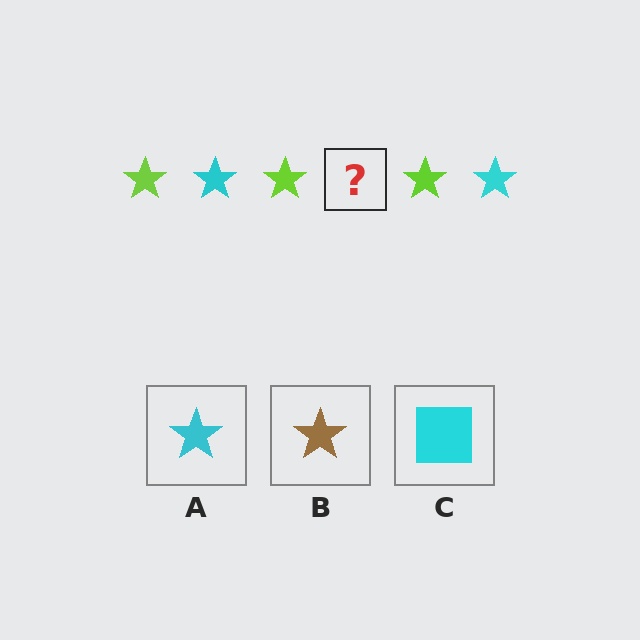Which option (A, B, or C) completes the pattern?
A.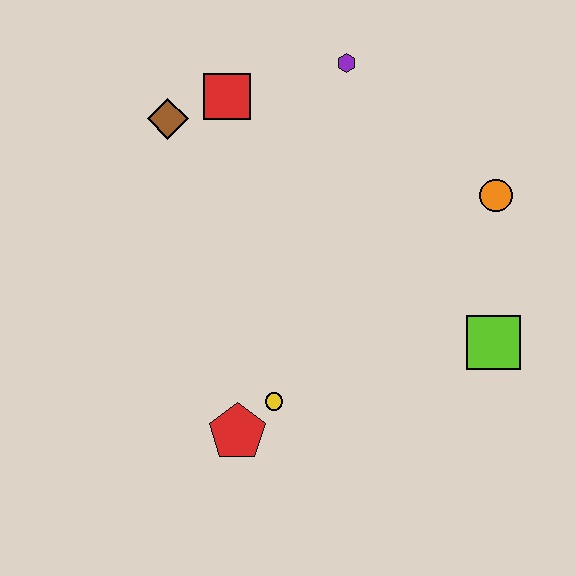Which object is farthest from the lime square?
The brown diamond is farthest from the lime square.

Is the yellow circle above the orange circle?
No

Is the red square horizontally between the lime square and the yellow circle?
No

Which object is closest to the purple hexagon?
The red square is closest to the purple hexagon.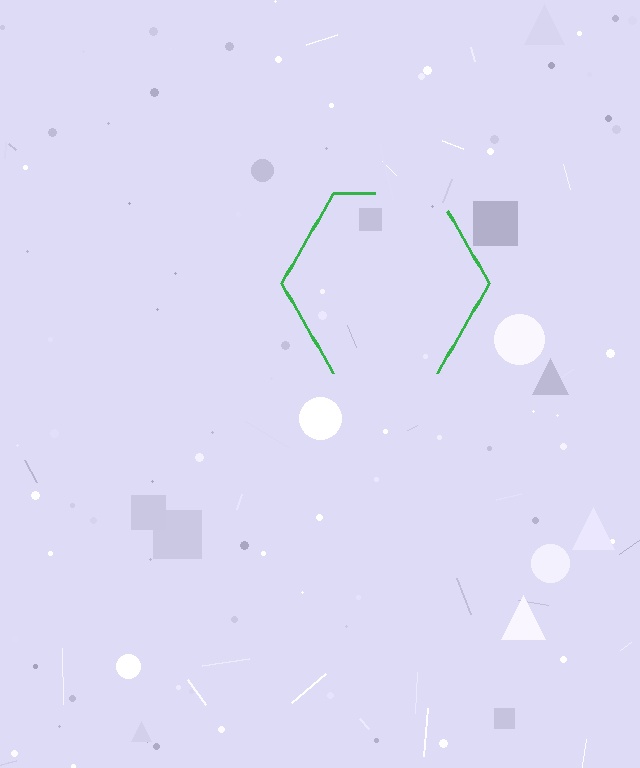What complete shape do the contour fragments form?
The contour fragments form a hexagon.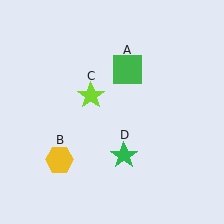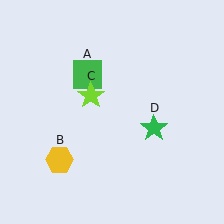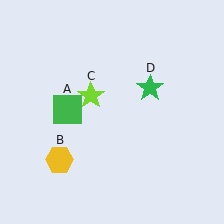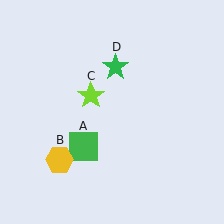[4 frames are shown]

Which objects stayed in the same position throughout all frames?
Yellow hexagon (object B) and lime star (object C) remained stationary.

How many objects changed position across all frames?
2 objects changed position: green square (object A), green star (object D).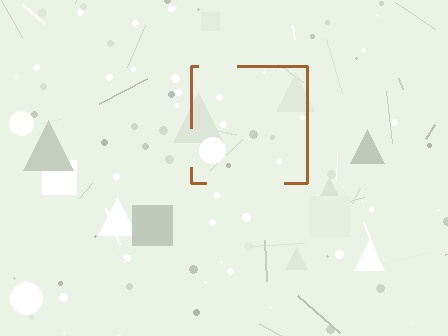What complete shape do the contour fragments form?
The contour fragments form a square.